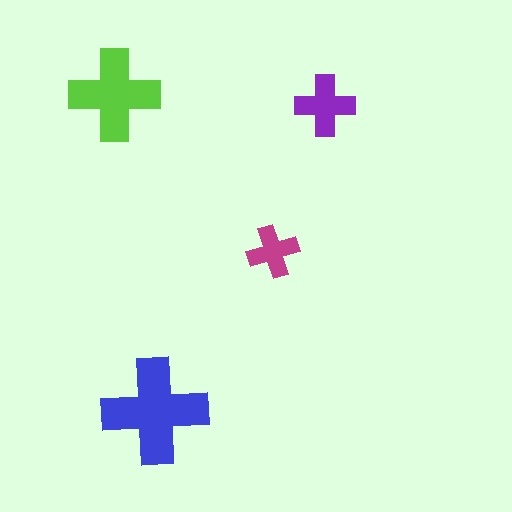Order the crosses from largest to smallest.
the blue one, the lime one, the purple one, the magenta one.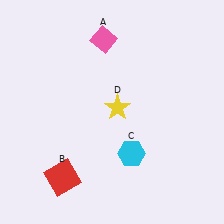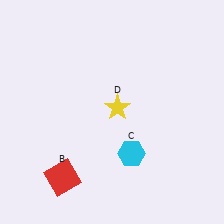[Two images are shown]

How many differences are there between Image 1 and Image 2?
There is 1 difference between the two images.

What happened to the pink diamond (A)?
The pink diamond (A) was removed in Image 2. It was in the top-left area of Image 1.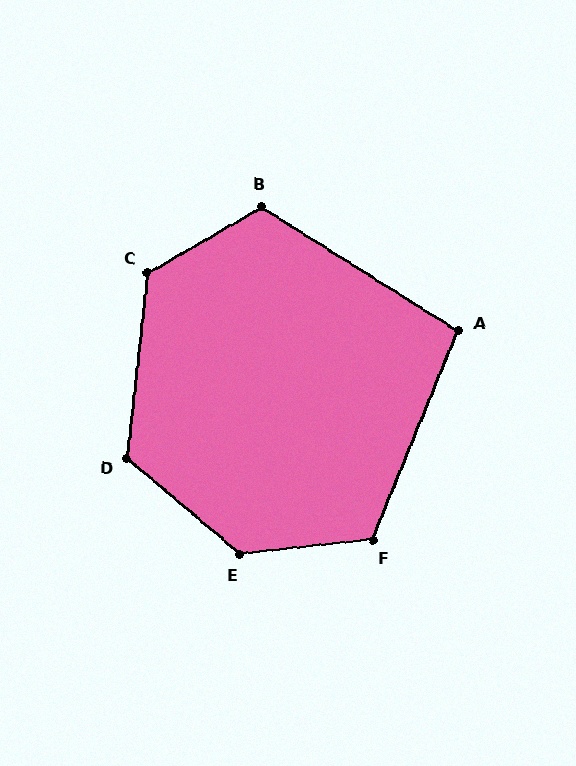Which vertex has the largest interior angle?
E, at approximately 133 degrees.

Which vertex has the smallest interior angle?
A, at approximately 100 degrees.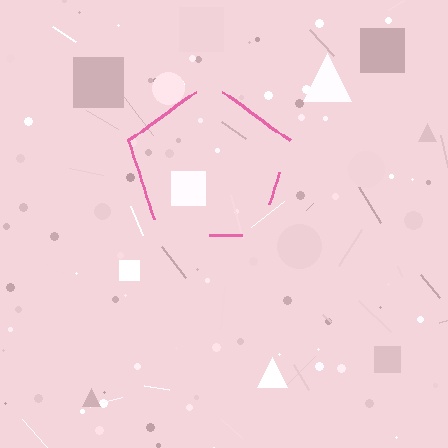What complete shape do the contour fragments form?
The contour fragments form a pentagon.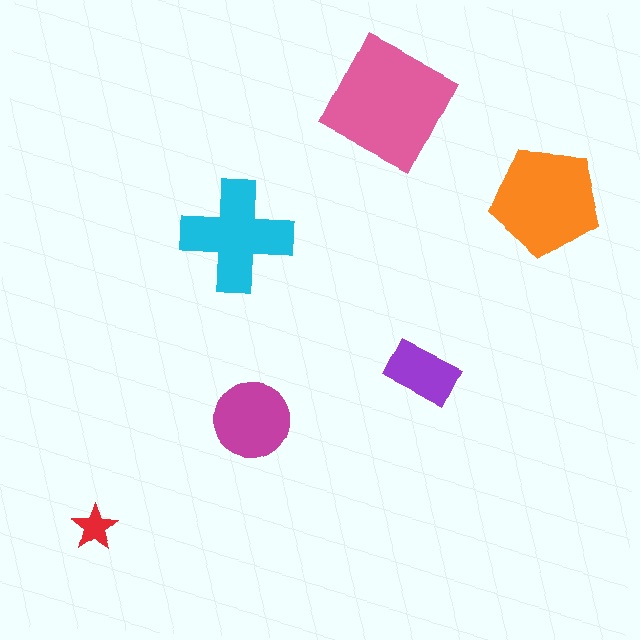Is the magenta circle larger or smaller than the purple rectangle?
Larger.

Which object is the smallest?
The red star.